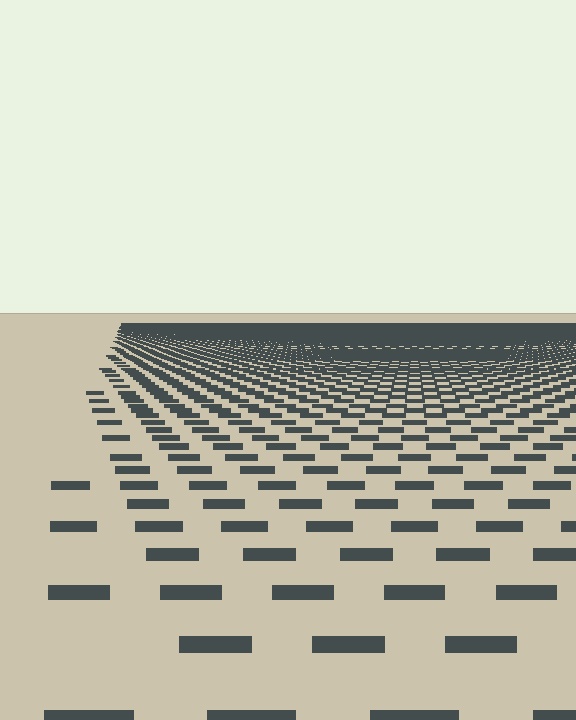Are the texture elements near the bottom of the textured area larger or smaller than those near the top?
Larger. Near the bottom, elements are closer to the viewer and appear at a bigger on-screen size.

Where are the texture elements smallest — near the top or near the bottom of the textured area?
Near the top.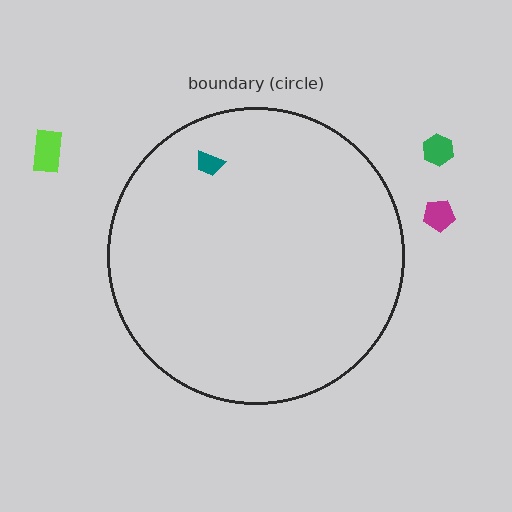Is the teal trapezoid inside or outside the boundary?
Inside.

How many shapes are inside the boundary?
1 inside, 3 outside.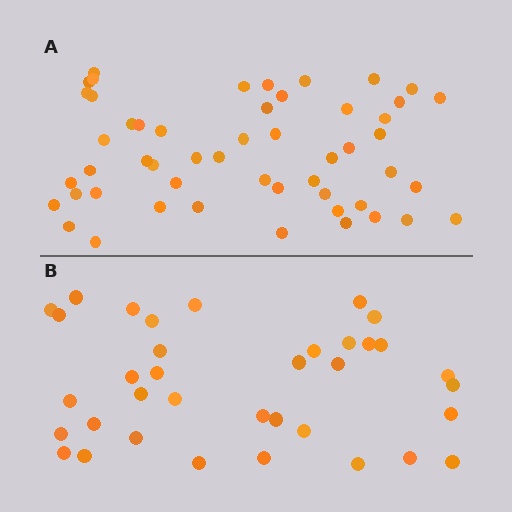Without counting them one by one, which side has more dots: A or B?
Region A (the top region) has more dots.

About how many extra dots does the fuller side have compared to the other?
Region A has approximately 15 more dots than region B.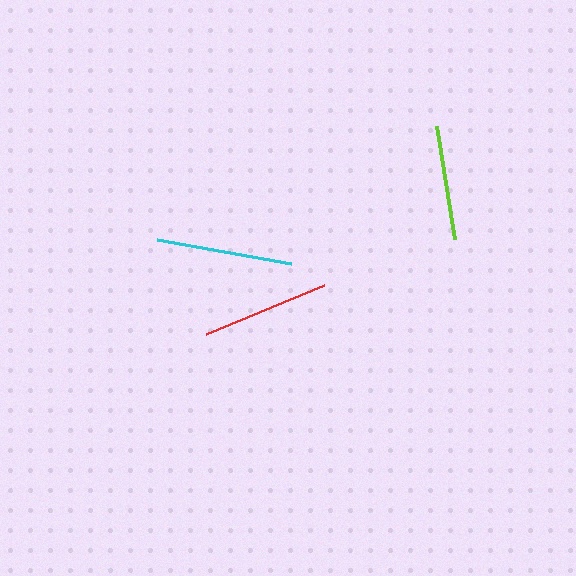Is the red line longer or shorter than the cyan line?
The cyan line is longer than the red line.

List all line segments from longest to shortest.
From longest to shortest: cyan, red, lime.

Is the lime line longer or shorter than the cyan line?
The cyan line is longer than the lime line.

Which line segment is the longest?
The cyan line is the longest at approximately 136 pixels.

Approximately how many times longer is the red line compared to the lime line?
The red line is approximately 1.1 times the length of the lime line.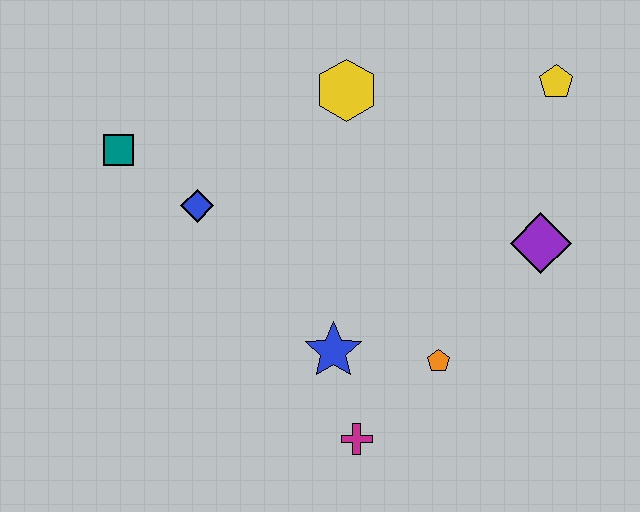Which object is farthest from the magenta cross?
The yellow pentagon is farthest from the magenta cross.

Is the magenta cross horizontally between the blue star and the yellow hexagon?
No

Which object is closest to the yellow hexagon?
The blue diamond is closest to the yellow hexagon.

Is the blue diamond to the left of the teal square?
No